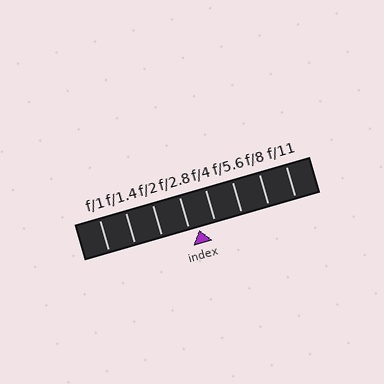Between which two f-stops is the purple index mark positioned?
The index mark is between f/2.8 and f/4.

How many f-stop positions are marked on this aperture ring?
There are 8 f-stop positions marked.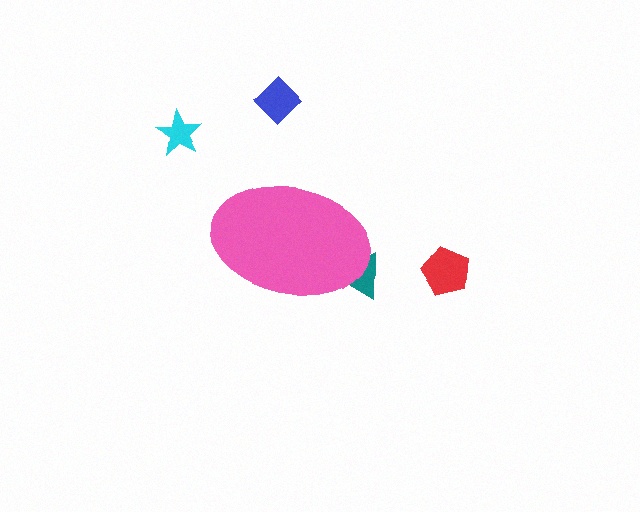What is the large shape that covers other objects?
A pink ellipse.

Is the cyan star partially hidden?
No, the cyan star is fully visible.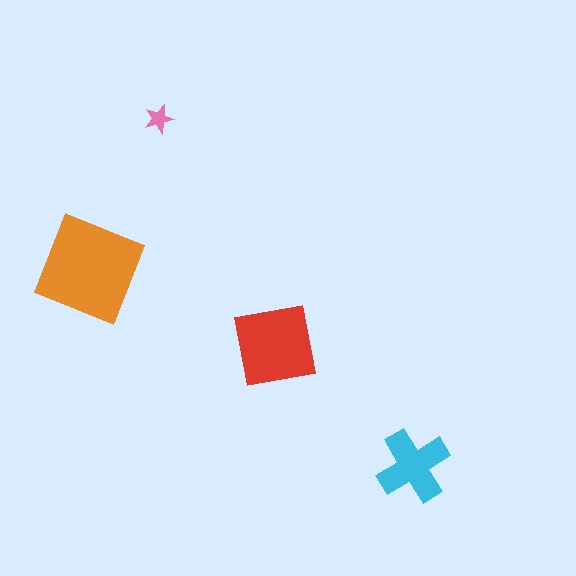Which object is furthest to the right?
The cyan cross is rightmost.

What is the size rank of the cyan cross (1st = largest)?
3rd.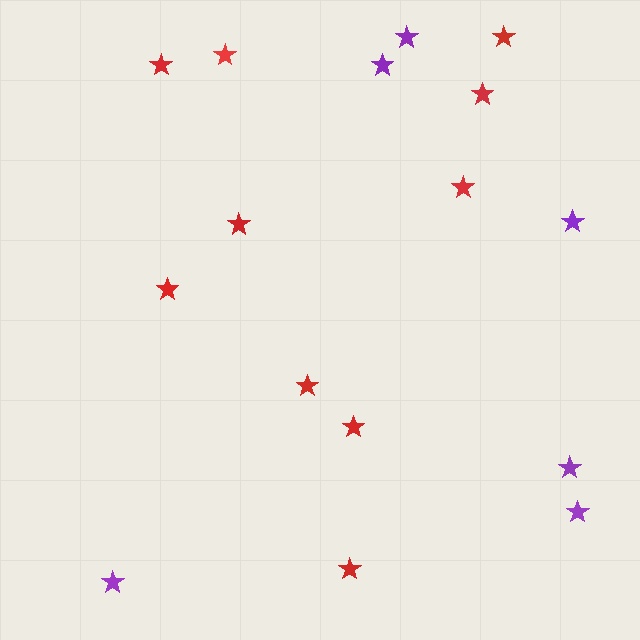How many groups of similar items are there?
There are 2 groups: one group of red stars (10) and one group of purple stars (6).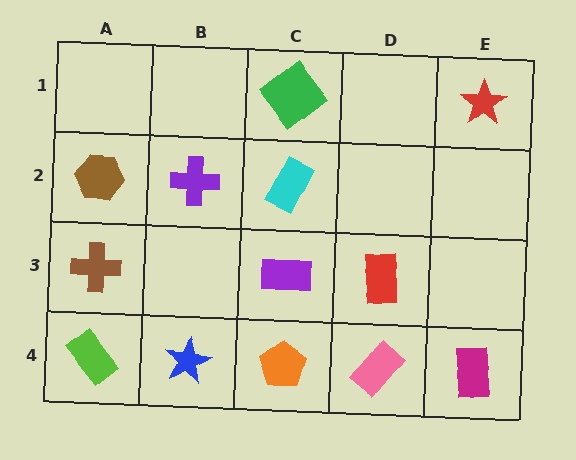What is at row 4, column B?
A blue star.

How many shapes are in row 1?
2 shapes.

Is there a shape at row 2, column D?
No, that cell is empty.